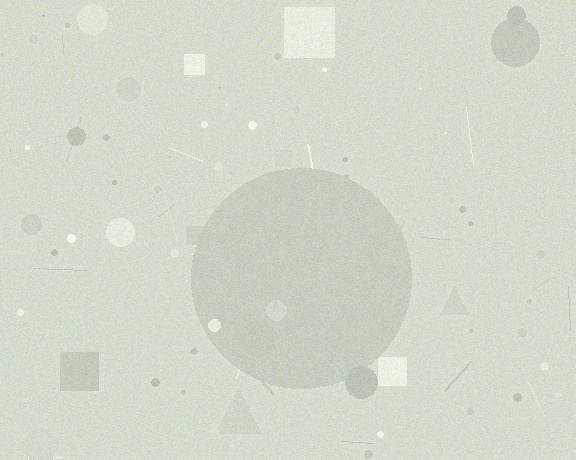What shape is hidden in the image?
A circle is hidden in the image.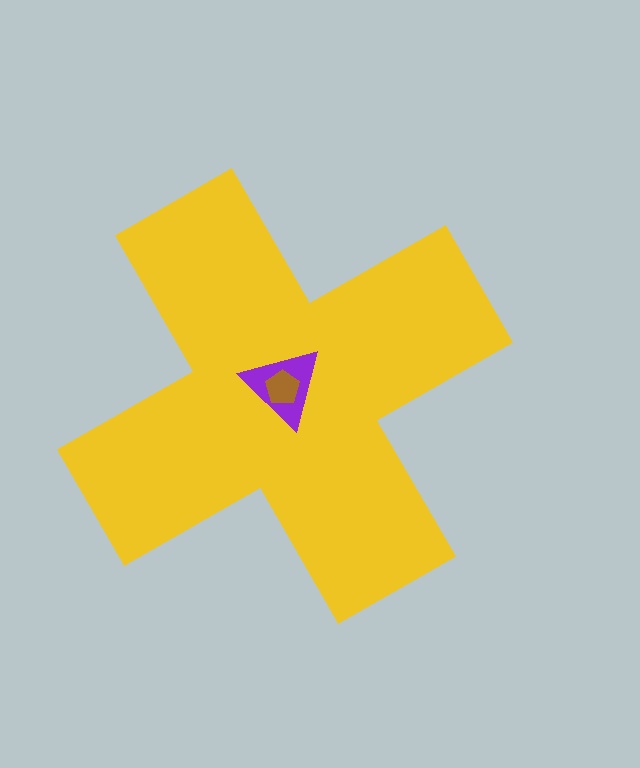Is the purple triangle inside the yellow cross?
Yes.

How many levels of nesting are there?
3.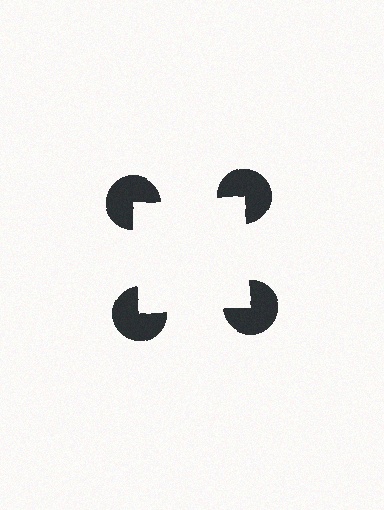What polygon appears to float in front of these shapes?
An illusory square — its edges are inferred from the aligned wedge cuts in the pac-man discs, not physically drawn.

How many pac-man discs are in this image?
There are 4 — one at each vertex of the illusory square.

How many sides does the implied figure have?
4 sides.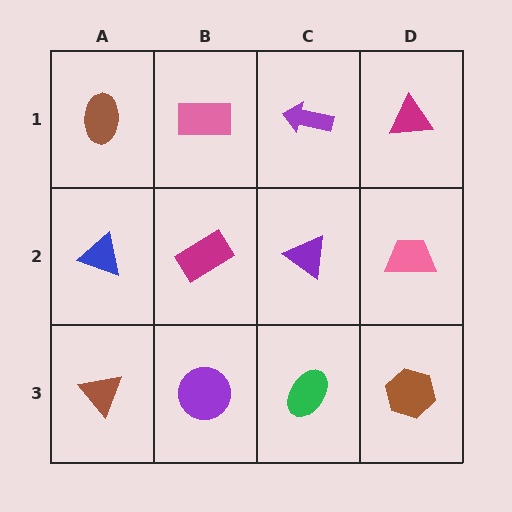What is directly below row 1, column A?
A blue triangle.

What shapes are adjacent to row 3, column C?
A purple triangle (row 2, column C), a purple circle (row 3, column B), a brown hexagon (row 3, column D).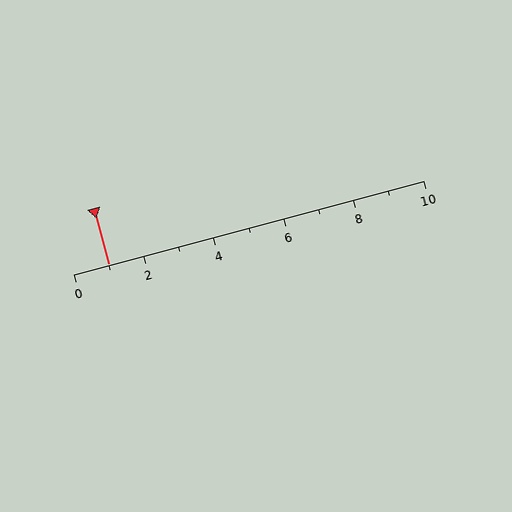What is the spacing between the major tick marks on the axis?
The major ticks are spaced 2 apart.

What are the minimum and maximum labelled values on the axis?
The axis runs from 0 to 10.